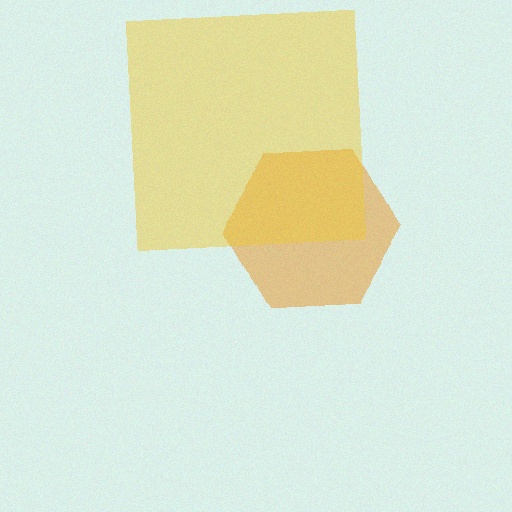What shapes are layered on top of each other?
The layered shapes are: an orange hexagon, a yellow square.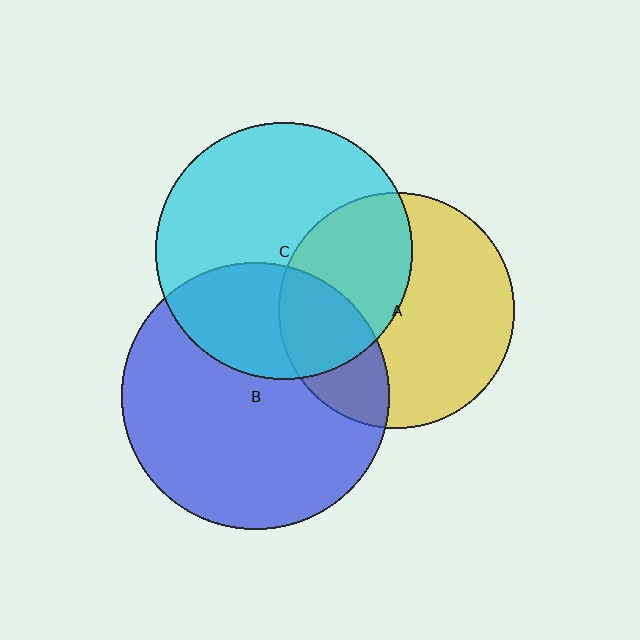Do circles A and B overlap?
Yes.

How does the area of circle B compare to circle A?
Approximately 1.3 times.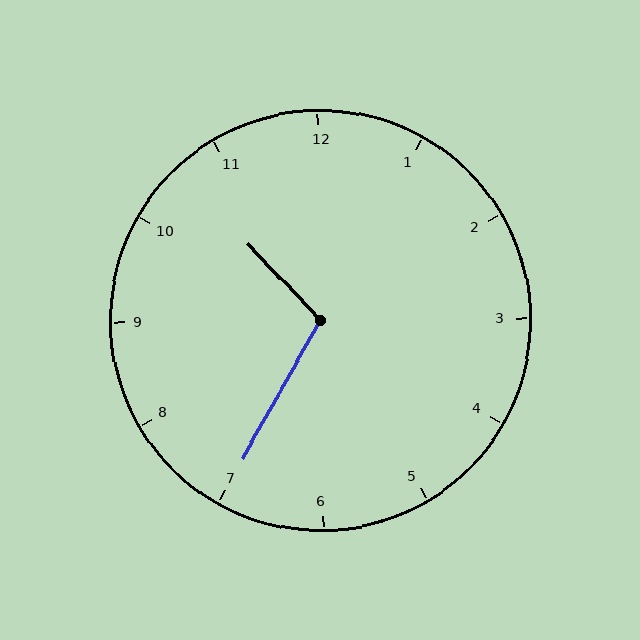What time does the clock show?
10:35.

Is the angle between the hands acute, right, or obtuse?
It is obtuse.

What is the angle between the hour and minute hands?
Approximately 108 degrees.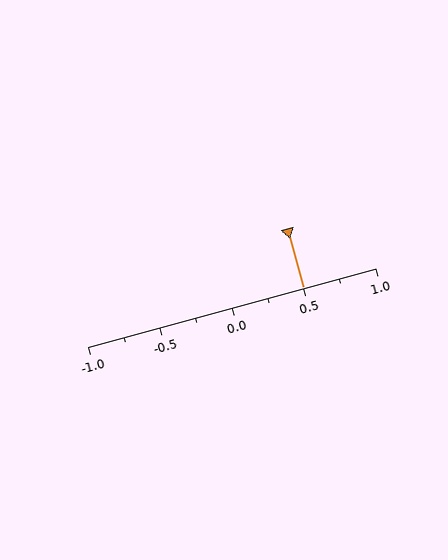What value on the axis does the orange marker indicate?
The marker indicates approximately 0.5.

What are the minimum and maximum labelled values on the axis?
The axis runs from -1.0 to 1.0.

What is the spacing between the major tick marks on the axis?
The major ticks are spaced 0.5 apart.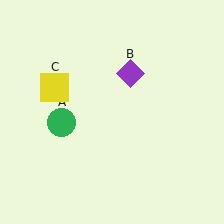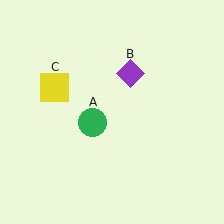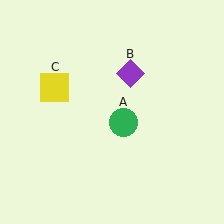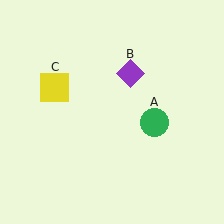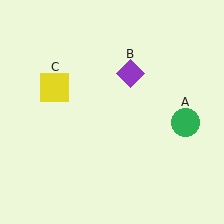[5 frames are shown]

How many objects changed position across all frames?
1 object changed position: green circle (object A).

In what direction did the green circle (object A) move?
The green circle (object A) moved right.